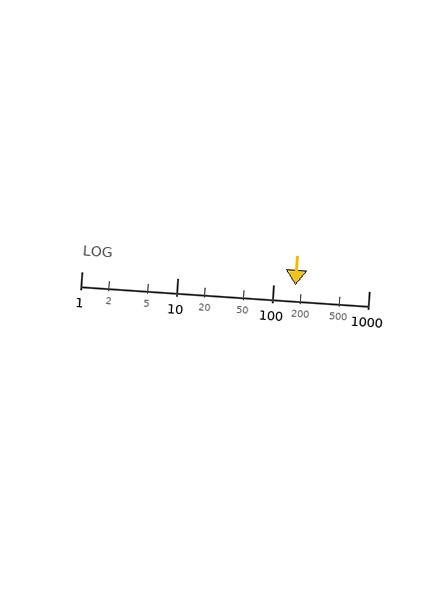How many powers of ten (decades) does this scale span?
The scale spans 3 decades, from 1 to 1000.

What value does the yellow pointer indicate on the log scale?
The pointer indicates approximately 170.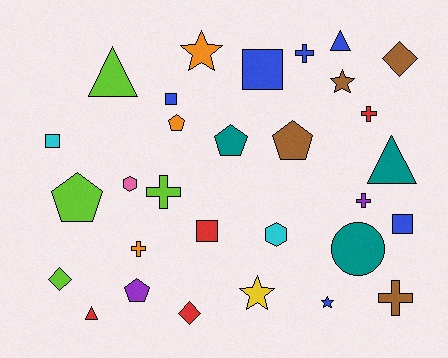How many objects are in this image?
There are 30 objects.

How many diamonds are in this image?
There are 3 diamonds.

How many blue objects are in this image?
There are 6 blue objects.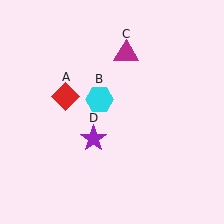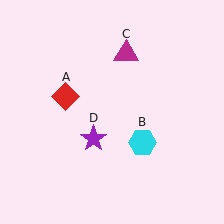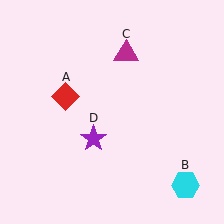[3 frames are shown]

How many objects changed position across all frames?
1 object changed position: cyan hexagon (object B).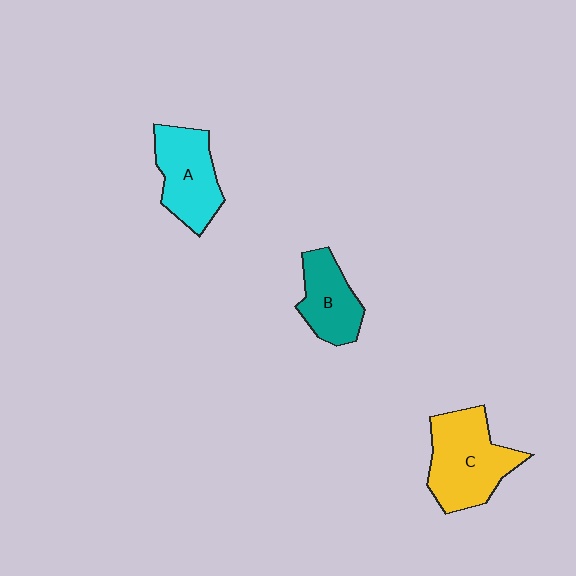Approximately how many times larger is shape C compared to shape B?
Approximately 1.6 times.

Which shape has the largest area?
Shape C (yellow).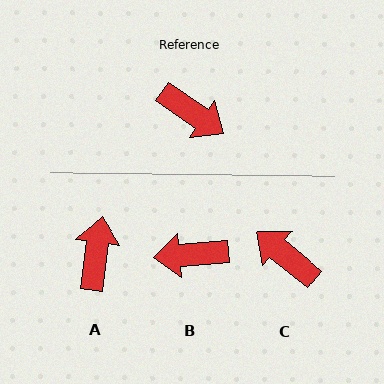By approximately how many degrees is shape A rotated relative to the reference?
Approximately 117 degrees counter-clockwise.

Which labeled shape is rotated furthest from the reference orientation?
C, about 175 degrees away.